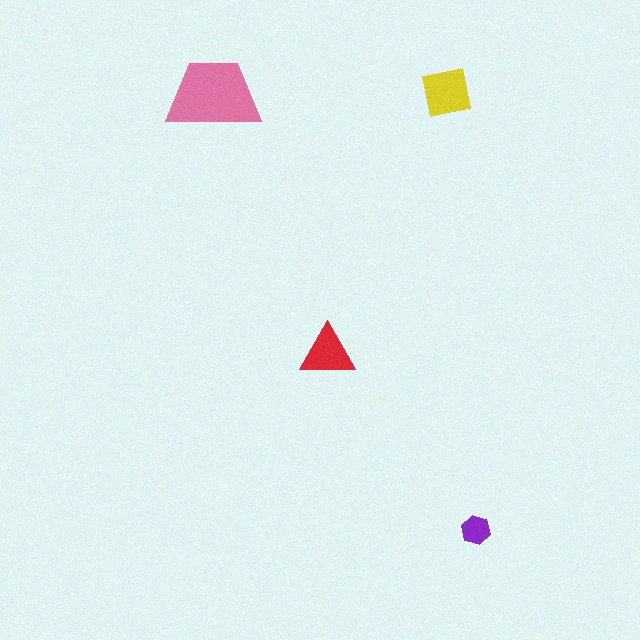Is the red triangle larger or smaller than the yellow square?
Smaller.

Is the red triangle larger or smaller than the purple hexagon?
Larger.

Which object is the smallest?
The purple hexagon.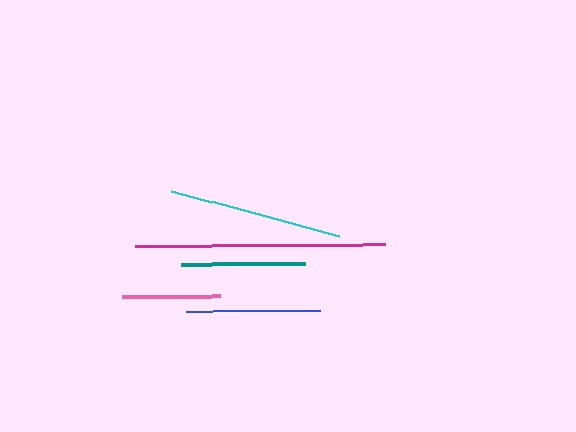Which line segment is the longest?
The magenta line is the longest at approximately 250 pixels.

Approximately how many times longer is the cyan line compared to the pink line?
The cyan line is approximately 1.8 times the length of the pink line.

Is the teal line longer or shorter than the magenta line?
The magenta line is longer than the teal line.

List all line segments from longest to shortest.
From longest to shortest: magenta, cyan, blue, teal, pink.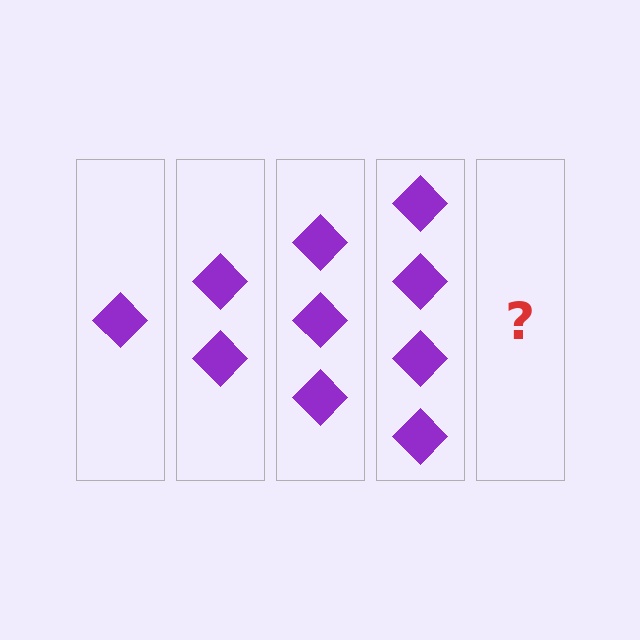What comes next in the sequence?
The next element should be 5 diamonds.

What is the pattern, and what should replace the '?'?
The pattern is that each step adds one more diamond. The '?' should be 5 diamonds.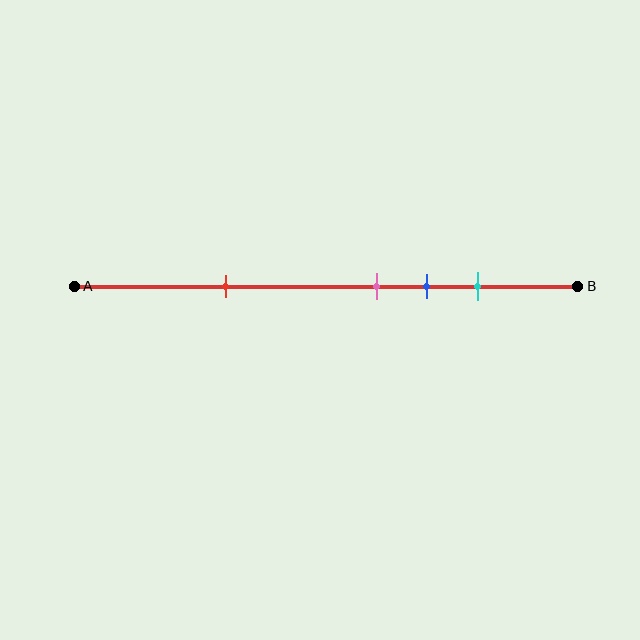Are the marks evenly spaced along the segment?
No, the marks are not evenly spaced.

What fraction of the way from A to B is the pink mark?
The pink mark is approximately 60% (0.6) of the way from A to B.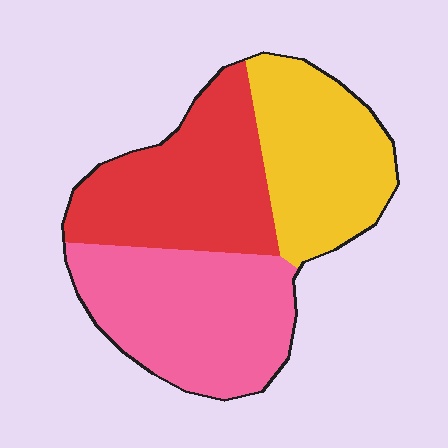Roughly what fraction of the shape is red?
Red covers around 35% of the shape.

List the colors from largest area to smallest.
From largest to smallest: pink, red, yellow.